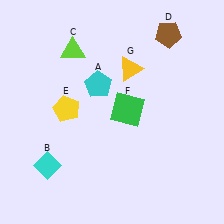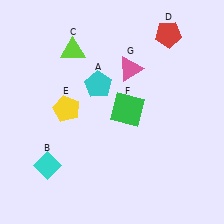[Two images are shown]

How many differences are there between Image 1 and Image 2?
There are 2 differences between the two images.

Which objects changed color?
D changed from brown to red. G changed from yellow to pink.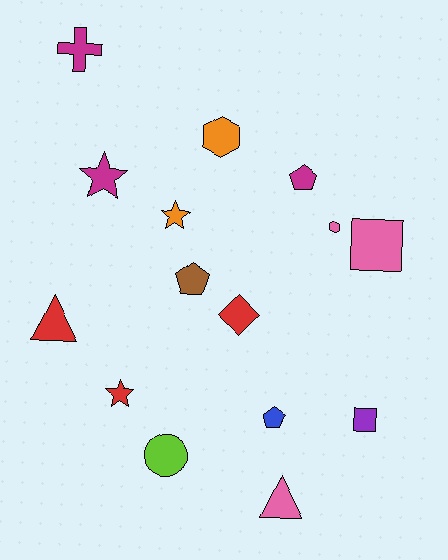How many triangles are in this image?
There are 2 triangles.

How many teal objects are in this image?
There are no teal objects.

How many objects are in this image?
There are 15 objects.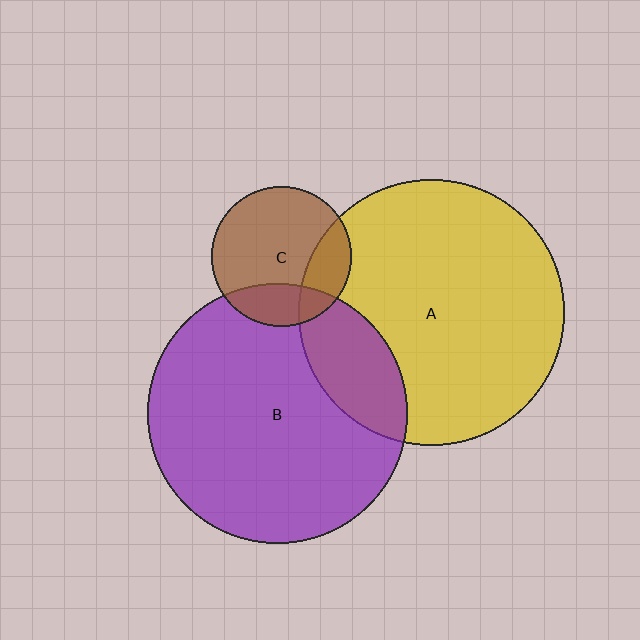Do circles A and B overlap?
Yes.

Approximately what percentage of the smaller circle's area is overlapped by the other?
Approximately 20%.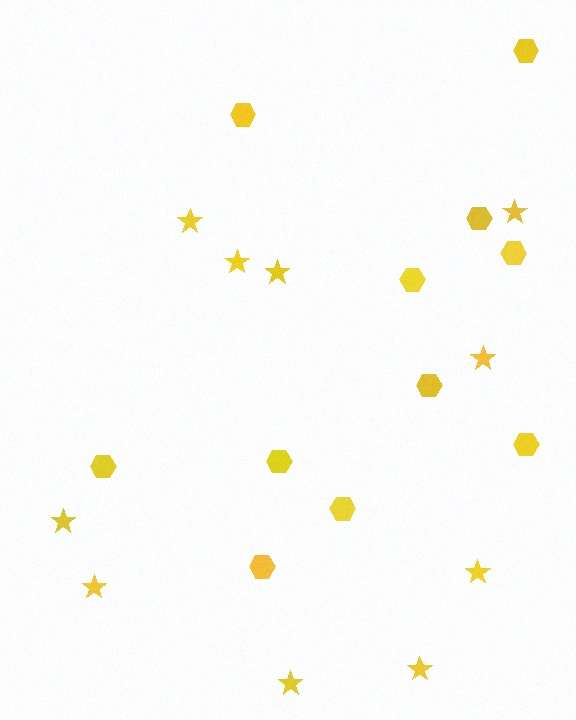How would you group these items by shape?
There are 2 groups: one group of hexagons (11) and one group of stars (10).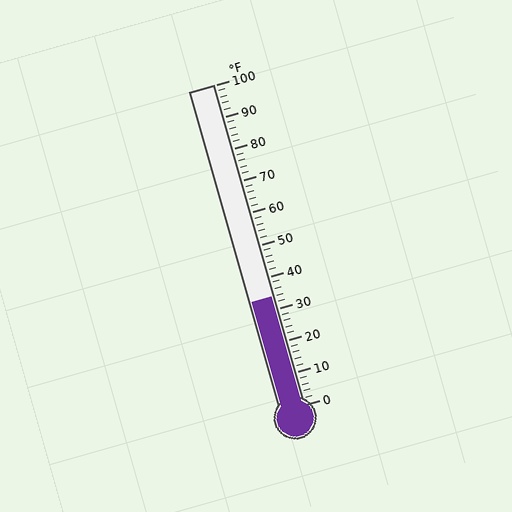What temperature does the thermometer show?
The thermometer shows approximately 34°F.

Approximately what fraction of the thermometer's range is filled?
The thermometer is filled to approximately 35% of its range.